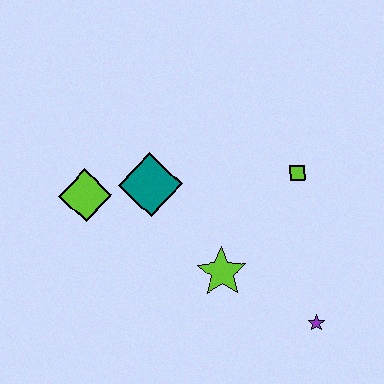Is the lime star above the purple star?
Yes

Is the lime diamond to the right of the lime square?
No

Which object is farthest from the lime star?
The lime diamond is farthest from the lime star.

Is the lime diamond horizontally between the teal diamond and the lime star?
No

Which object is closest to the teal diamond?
The lime diamond is closest to the teal diamond.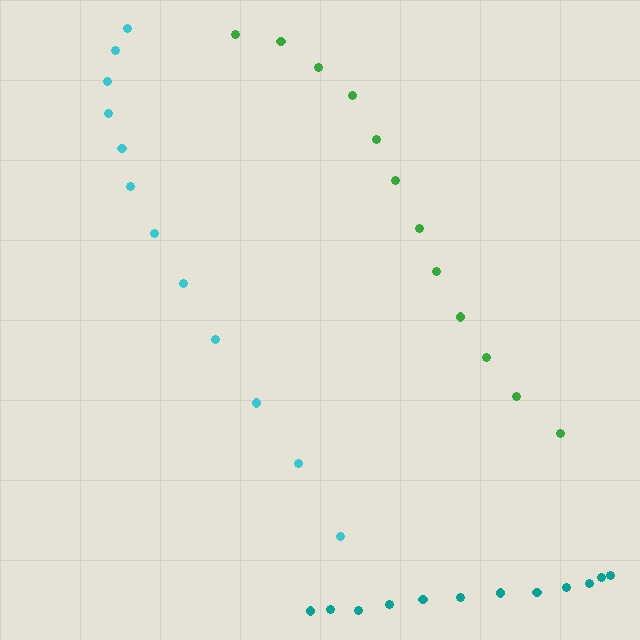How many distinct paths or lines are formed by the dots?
There are 3 distinct paths.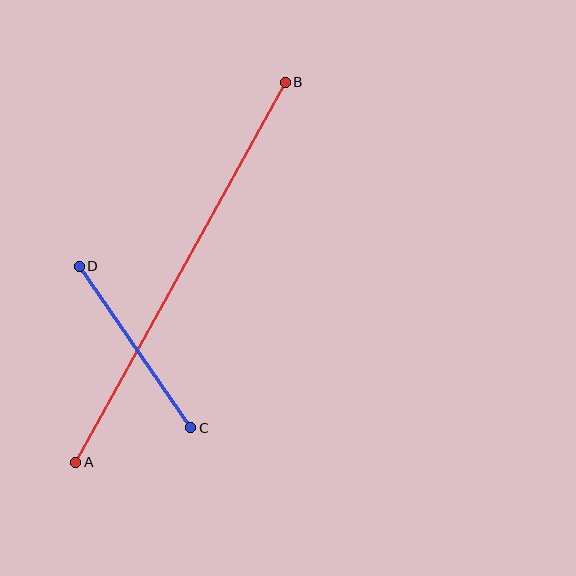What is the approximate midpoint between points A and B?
The midpoint is at approximately (181, 272) pixels.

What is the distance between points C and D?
The distance is approximately 196 pixels.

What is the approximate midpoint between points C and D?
The midpoint is at approximately (135, 347) pixels.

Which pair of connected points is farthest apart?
Points A and B are farthest apart.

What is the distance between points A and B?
The distance is approximately 434 pixels.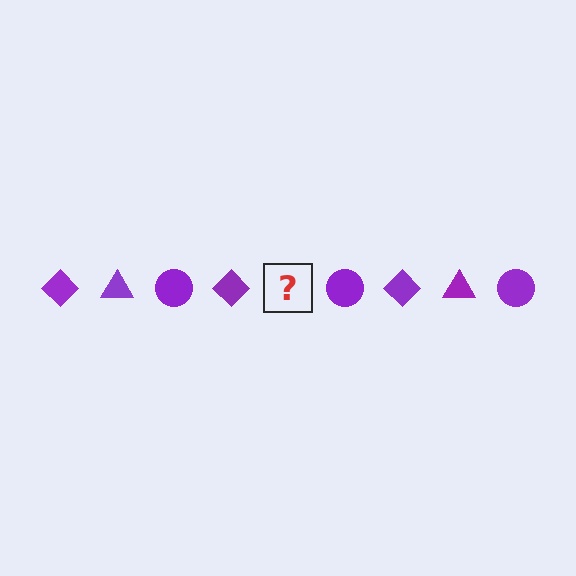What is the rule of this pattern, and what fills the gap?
The rule is that the pattern cycles through diamond, triangle, circle shapes in purple. The gap should be filled with a purple triangle.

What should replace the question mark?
The question mark should be replaced with a purple triangle.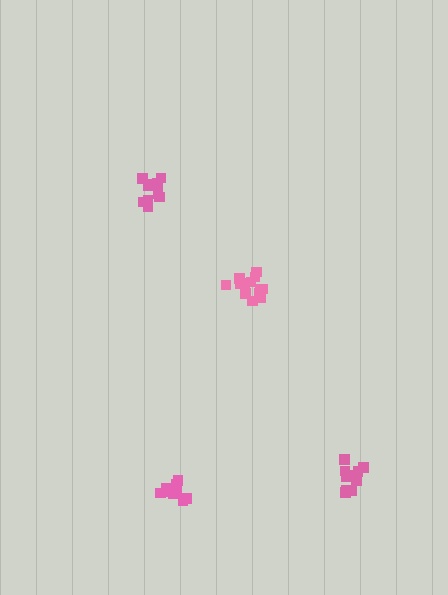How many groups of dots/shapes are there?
There are 4 groups.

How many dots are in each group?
Group 1: 14 dots, Group 2: 11 dots, Group 3: 11 dots, Group 4: 10 dots (46 total).